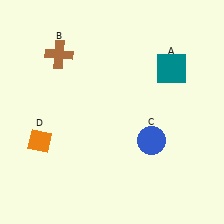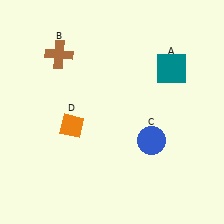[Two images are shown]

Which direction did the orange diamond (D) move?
The orange diamond (D) moved right.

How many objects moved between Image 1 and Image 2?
1 object moved between the two images.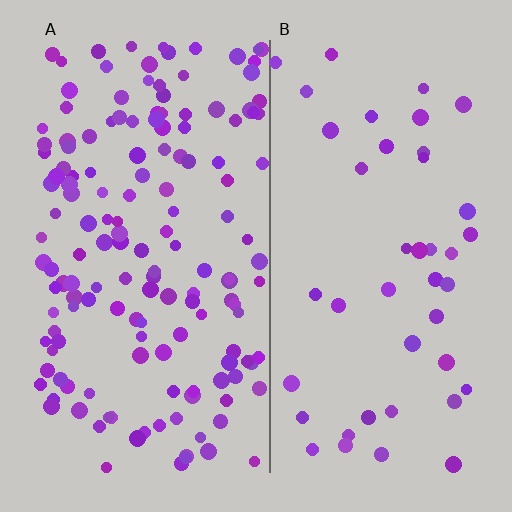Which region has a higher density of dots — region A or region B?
A (the left).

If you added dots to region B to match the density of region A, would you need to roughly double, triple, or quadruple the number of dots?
Approximately quadruple.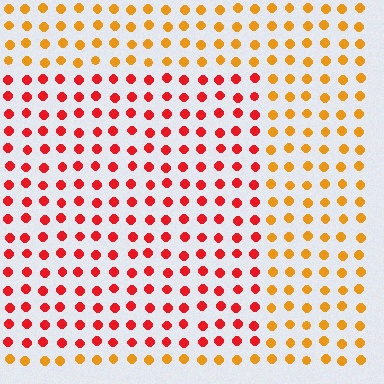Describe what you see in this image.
The image is filled with small orange elements in a uniform arrangement. A rectangle-shaped region is visible where the elements are tinted to a slightly different hue, forming a subtle color boundary.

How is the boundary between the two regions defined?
The boundary is defined purely by a slight shift in hue (about 40 degrees). Spacing, size, and orientation are identical on both sides.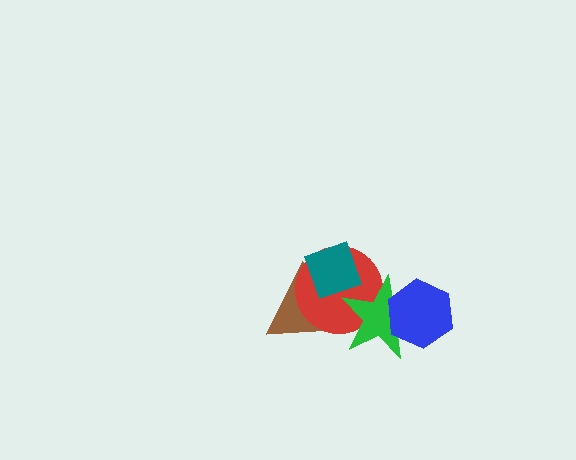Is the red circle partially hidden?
Yes, it is partially covered by another shape.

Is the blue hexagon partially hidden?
No, no other shape covers it.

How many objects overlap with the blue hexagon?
1 object overlaps with the blue hexagon.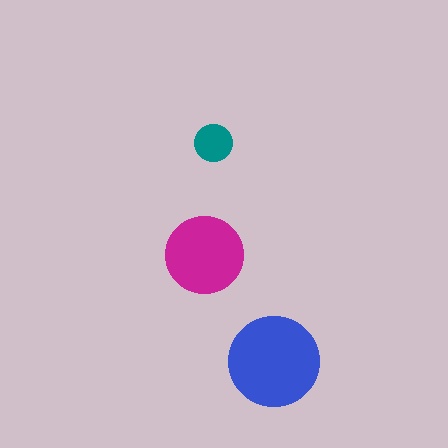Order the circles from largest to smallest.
the blue one, the magenta one, the teal one.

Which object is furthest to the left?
The magenta circle is leftmost.